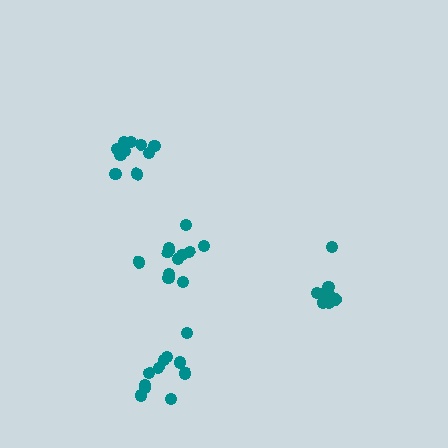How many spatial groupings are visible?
There are 4 spatial groupings.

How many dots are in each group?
Group 1: 11 dots, Group 2: 10 dots, Group 3: 10 dots, Group 4: 11 dots (42 total).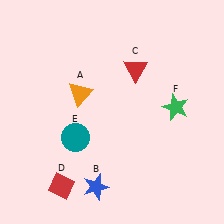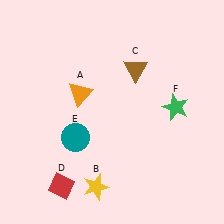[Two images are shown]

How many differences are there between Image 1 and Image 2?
There are 2 differences between the two images.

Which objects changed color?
B changed from blue to yellow. C changed from red to brown.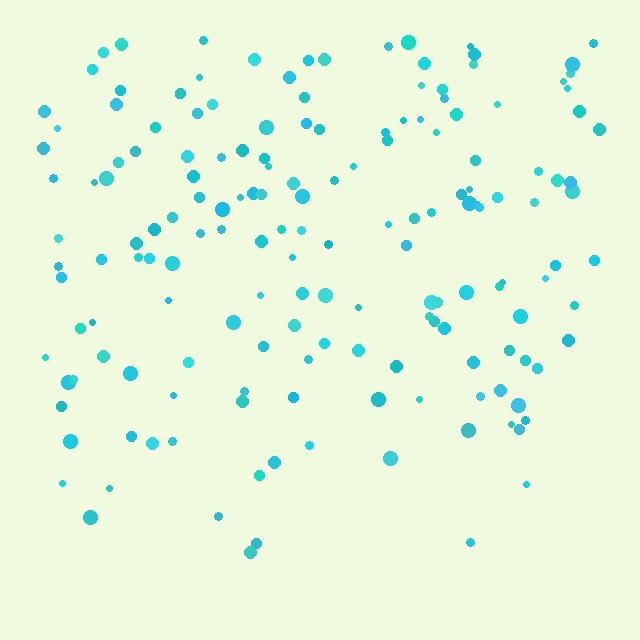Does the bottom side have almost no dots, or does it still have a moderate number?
Still a moderate number, just noticeably fewer than the top.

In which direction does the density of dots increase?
From bottom to top, with the top side densest.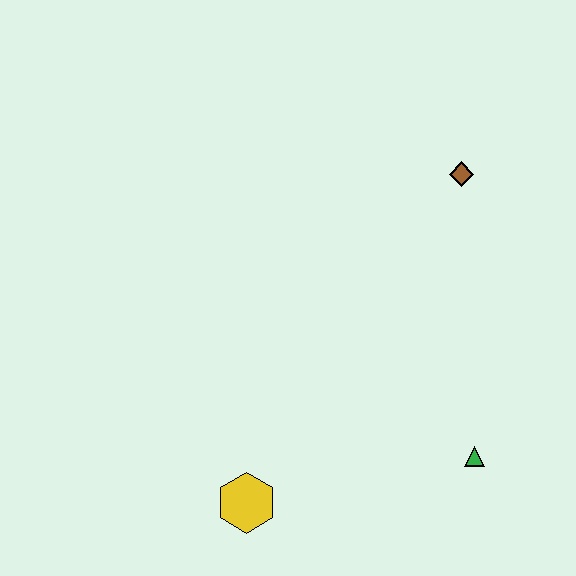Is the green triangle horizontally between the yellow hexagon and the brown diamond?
No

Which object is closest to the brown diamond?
The green triangle is closest to the brown diamond.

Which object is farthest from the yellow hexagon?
The brown diamond is farthest from the yellow hexagon.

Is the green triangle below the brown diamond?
Yes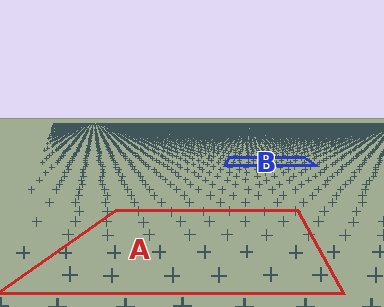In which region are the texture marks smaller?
The texture marks are smaller in region B, because it is farther away.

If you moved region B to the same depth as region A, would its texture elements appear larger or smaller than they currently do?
They would appear larger. At a closer depth, the same texture elements are projected at a bigger on-screen size.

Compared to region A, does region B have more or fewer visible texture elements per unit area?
Region B has more texture elements per unit area — they are packed more densely because it is farther away.